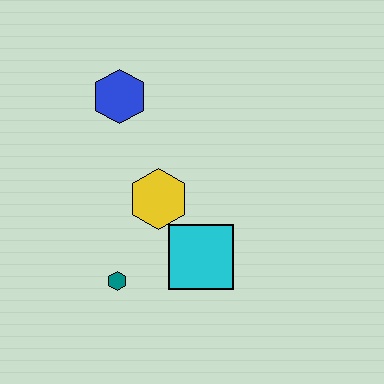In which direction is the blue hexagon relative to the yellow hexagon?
The blue hexagon is above the yellow hexagon.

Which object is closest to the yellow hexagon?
The cyan square is closest to the yellow hexagon.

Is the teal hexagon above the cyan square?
No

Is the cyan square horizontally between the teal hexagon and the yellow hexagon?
No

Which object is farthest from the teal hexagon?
The blue hexagon is farthest from the teal hexagon.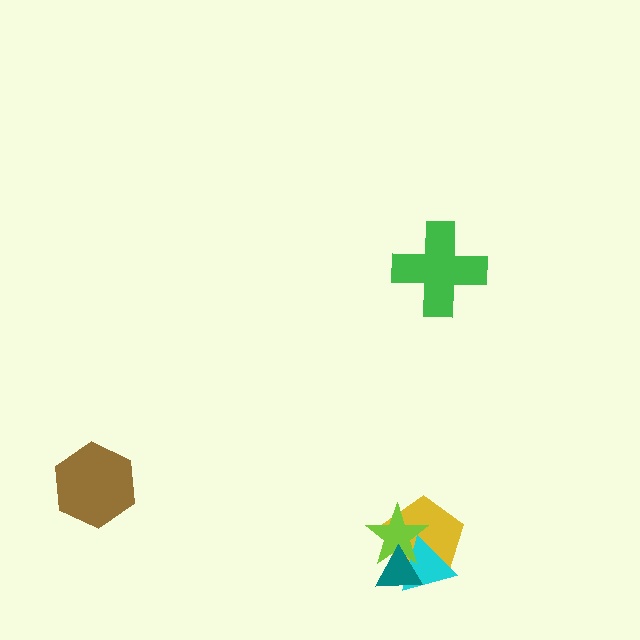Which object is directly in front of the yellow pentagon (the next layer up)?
The cyan triangle is directly in front of the yellow pentagon.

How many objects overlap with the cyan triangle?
3 objects overlap with the cyan triangle.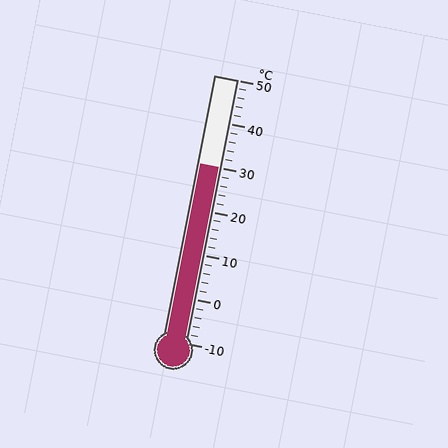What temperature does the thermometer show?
The thermometer shows approximately 30°C.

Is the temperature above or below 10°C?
The temperature is above 10°C.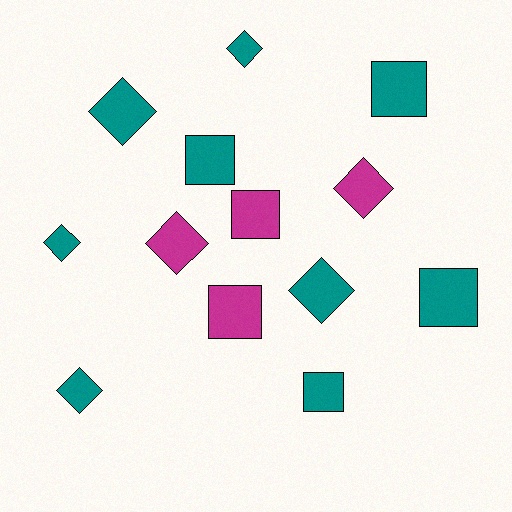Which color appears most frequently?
Teal, with 9 objects.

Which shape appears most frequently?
Diamond, with 7 objects.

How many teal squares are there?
There are 4 teal squares.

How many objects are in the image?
There are 13 objects.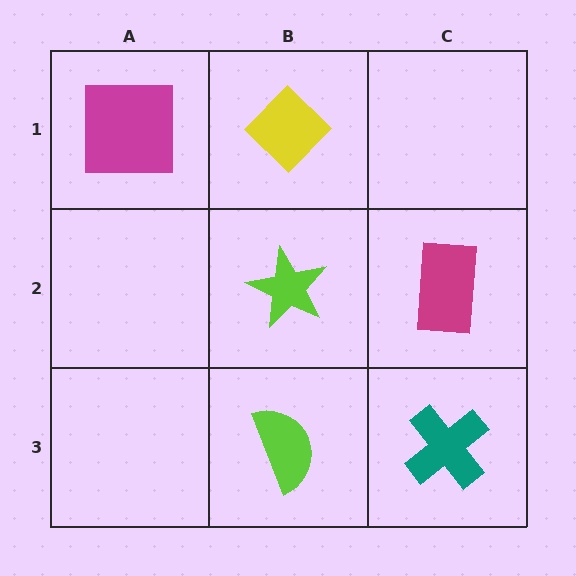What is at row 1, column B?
A yellow diamond.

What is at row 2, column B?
A lime star.